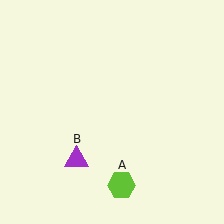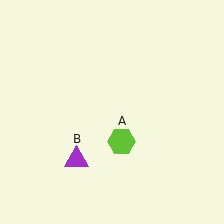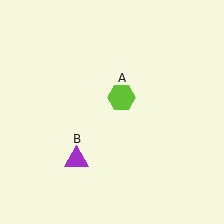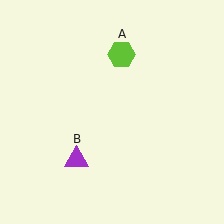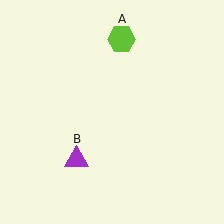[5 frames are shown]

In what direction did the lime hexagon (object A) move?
The lime hexagon (object A) moved up.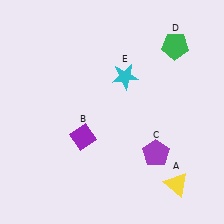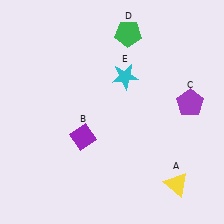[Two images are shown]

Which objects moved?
The objects that moved are: the purple pentagon (C), the green pentagon (D).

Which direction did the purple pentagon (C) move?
The purple pentagon (C) moved up.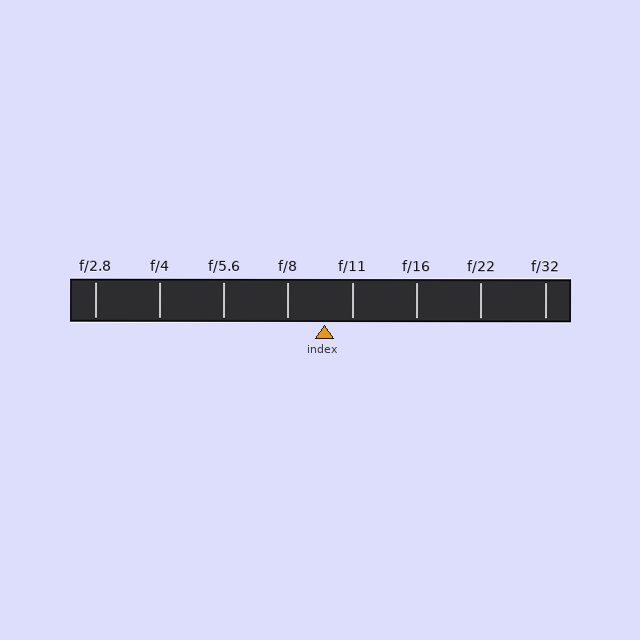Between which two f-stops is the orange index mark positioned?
The index mark is between f/8 and f/11.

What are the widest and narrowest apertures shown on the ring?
The widest aperture shown is f/2.8 and the narrowest is f/32.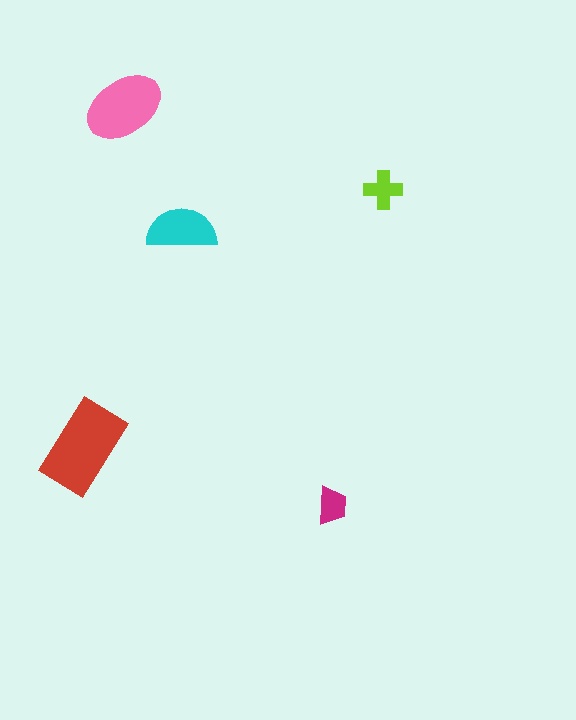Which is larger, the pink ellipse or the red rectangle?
The red rectangle.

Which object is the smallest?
The magenta trapezoid.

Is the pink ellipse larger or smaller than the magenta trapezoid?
Larger.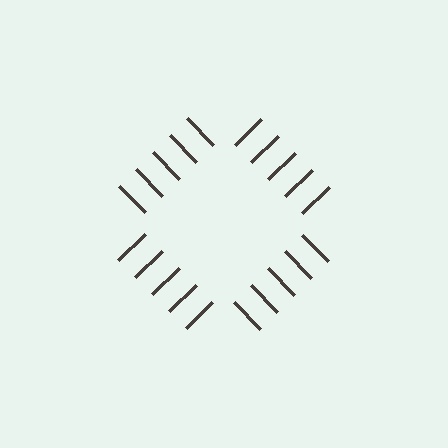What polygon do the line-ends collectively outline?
An illusory square — the line segments terminate on its edges but no continuous stroke is drawn.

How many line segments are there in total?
20 — 5 along each of the 4 edges.